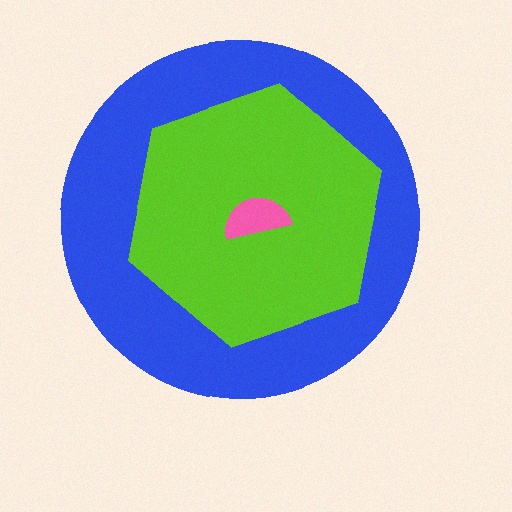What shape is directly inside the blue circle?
The lime hexagon.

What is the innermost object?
The pink semicircle.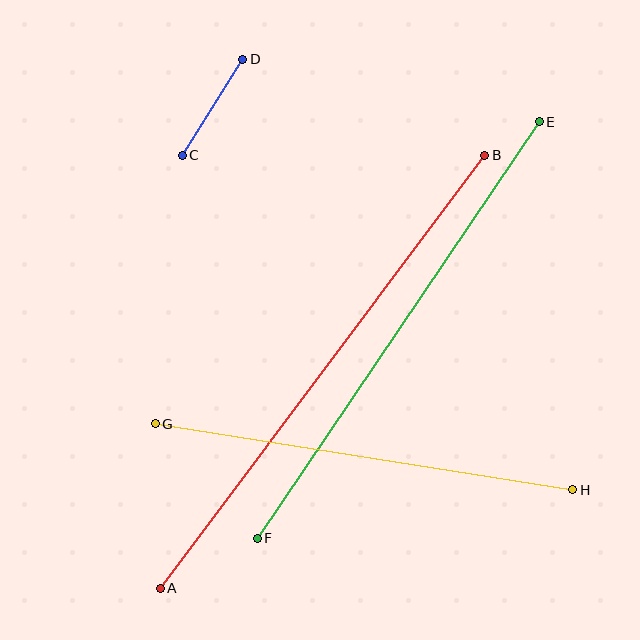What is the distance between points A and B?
The distance is approximately 541 pixels.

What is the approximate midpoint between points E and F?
The midpoint is at approximately (398, 330) pixels.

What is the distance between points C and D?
The distance is approximately 114 pixels.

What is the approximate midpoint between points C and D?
The midpoint is at approximately (212, 107) pixels.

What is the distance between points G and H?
The distance is approximately 423 pixels.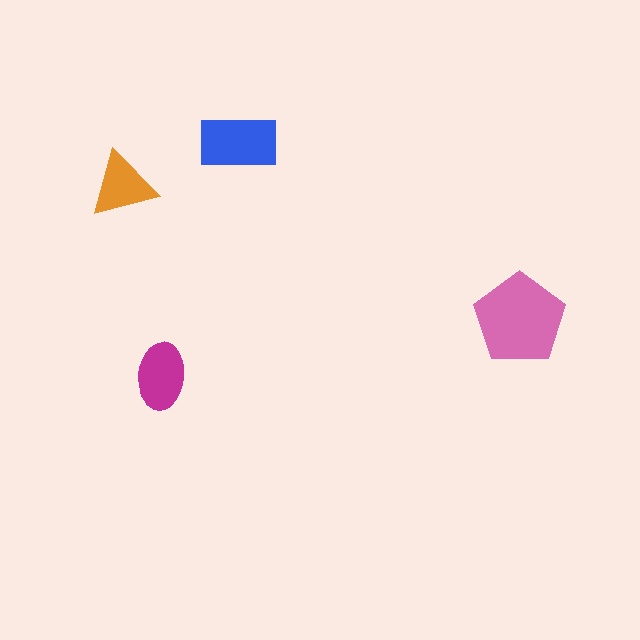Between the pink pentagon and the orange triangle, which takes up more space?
The pink pentagon.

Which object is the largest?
The pink pentagon.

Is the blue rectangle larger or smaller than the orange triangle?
Larger.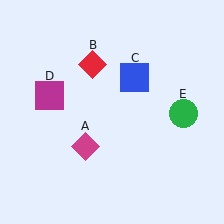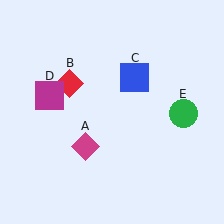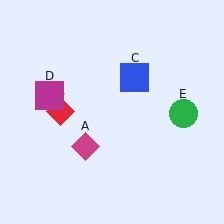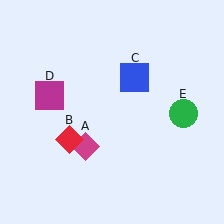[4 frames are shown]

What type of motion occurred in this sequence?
The red diamond (object B) rotated counterclockwise around the center of the scene.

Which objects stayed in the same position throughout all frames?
Magenta diamond (object A) and blue square (object C) and magenta square (object D) and green circle (object E) remained stationary.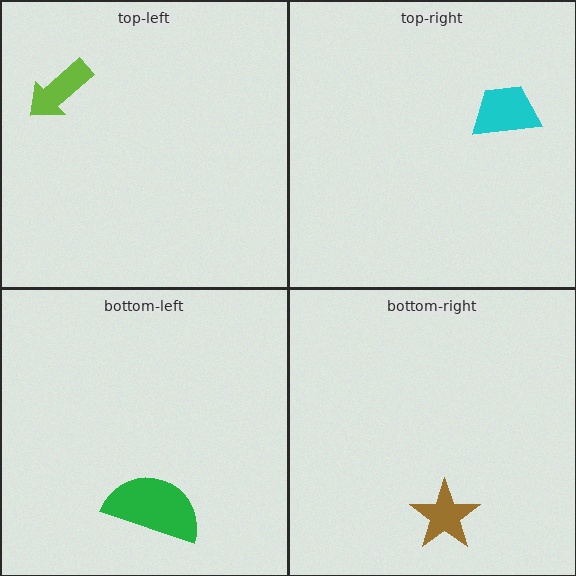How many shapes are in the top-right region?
1.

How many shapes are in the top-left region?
1.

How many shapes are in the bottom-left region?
1.